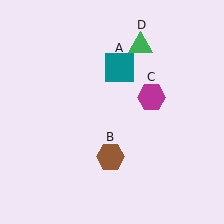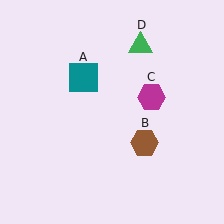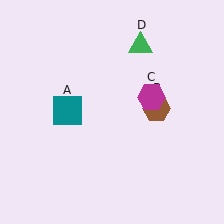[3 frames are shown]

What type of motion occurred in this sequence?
The teal square (object A), brown hexagon (object B) rotated counterclockwise around the center of the scene.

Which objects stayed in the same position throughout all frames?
Magenta hexagon (object C) and green triangle (object D) remained stationary.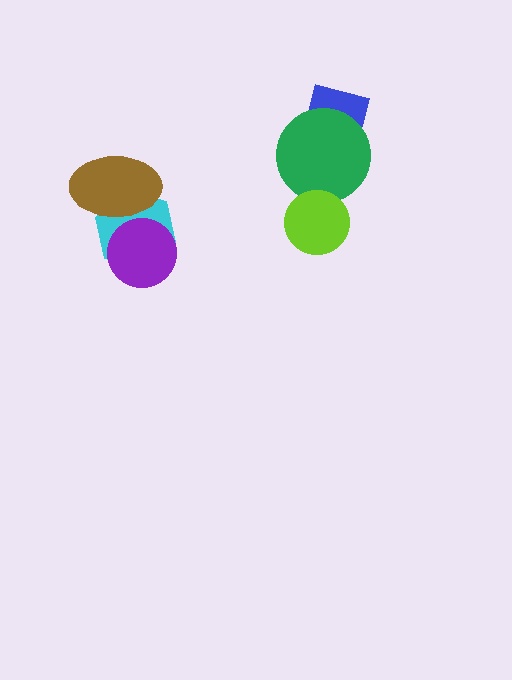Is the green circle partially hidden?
Yes, it is partially covered by another shape.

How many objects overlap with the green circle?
2 objects overlap with the green circle.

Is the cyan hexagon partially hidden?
Yes, it is partially covered by another shape.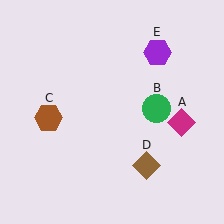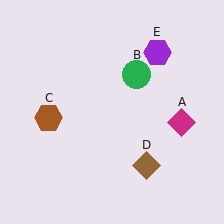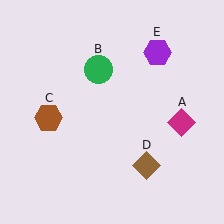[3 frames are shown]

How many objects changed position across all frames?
1 object changed position: green circle (object B).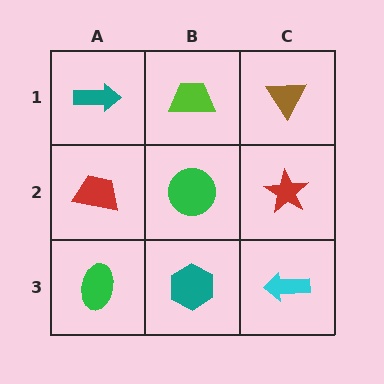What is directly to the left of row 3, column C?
A teal hexagon.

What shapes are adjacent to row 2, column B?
A lime trapezoid (row 1, column B), a teal hexagon (row 3, column B), a red trapezoid (row 2, column A), a red star (row 2, column C).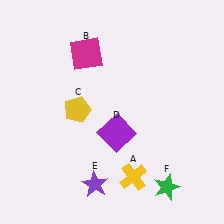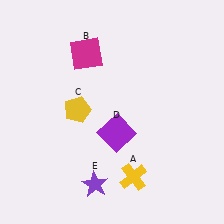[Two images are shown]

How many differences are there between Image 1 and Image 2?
There is 1 difference between the two images.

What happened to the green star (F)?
The green star (F) was removed in Image 2. It was in the bottom-right area of Image 1.